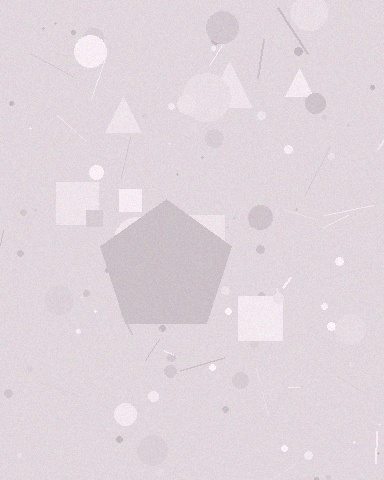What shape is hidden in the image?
A pentagon is hidden in the image.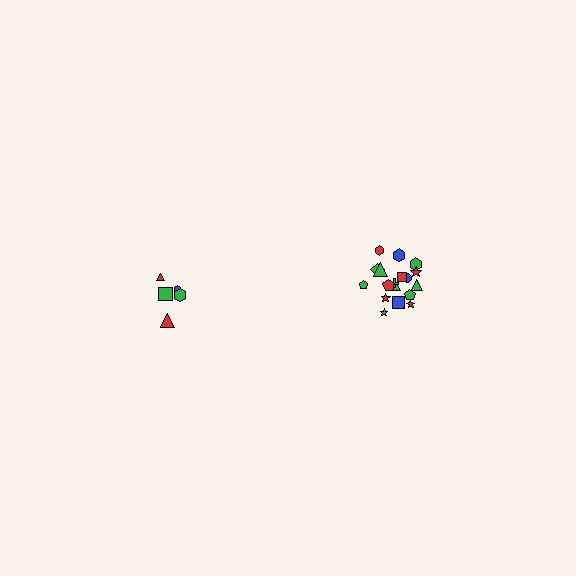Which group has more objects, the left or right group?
The right group.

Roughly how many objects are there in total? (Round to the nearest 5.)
Roughly 25 objects in total.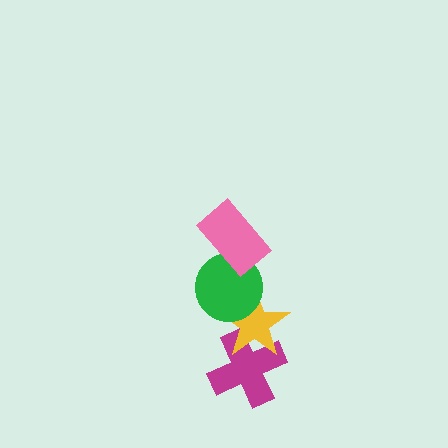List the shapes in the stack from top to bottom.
From top to bottom: the pink rectangle, the green circle, the yellow star, the magenta cross.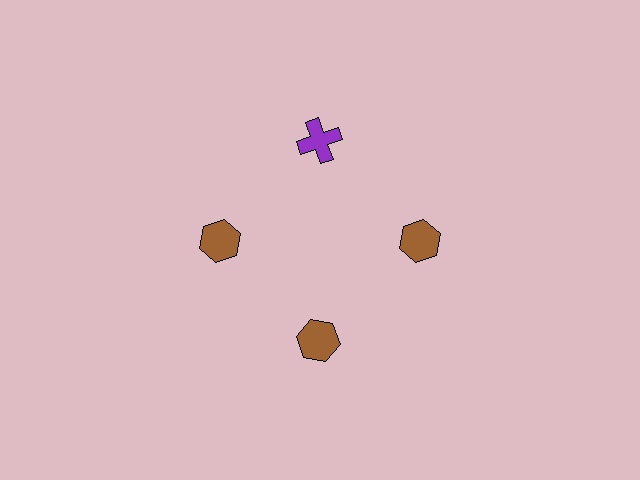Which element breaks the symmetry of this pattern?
The purple cross at roughly the 12 o'clock position breaks the symmetry. All other shapes are brown hexagons.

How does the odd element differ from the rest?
It differs in both color (purple instead of brown) and shape (cross instead of hexagon).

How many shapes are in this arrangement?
There are 4 shapes arranged in a ring pattern.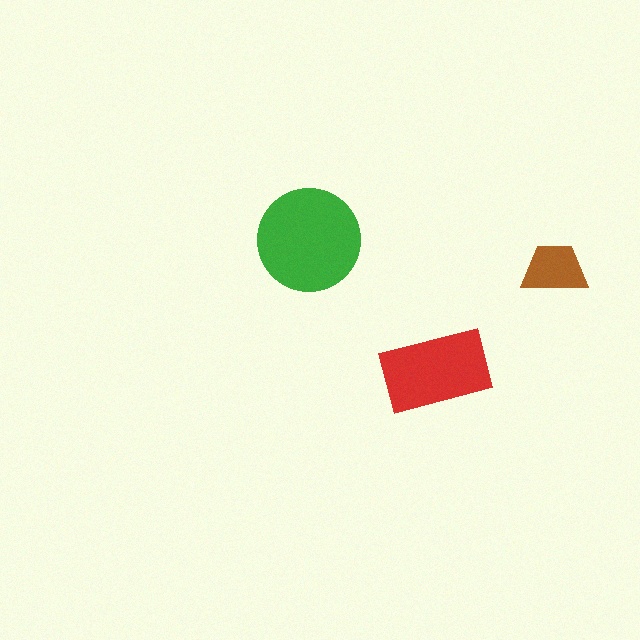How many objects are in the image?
There are 3 objects in the image.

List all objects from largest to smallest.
The green circle, the red rectangle, the brown trapezoid.